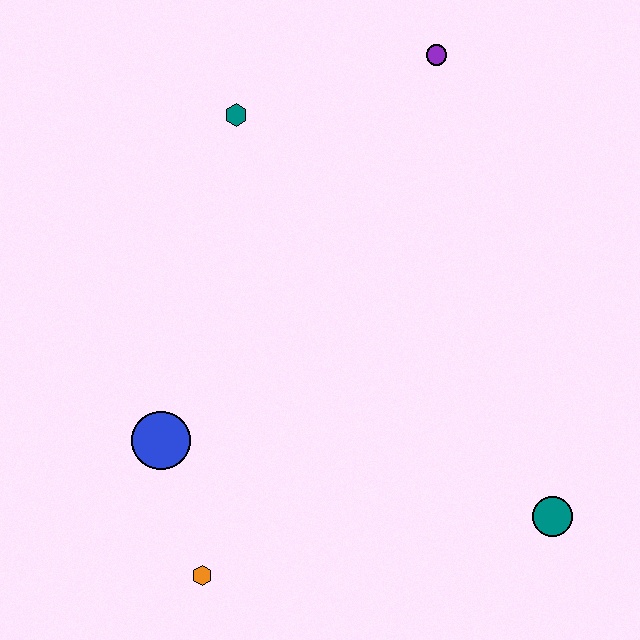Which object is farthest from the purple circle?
The orange hexagon is farthest from the purple circle.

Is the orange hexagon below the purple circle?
Yes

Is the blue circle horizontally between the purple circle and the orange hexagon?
No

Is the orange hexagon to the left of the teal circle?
Yes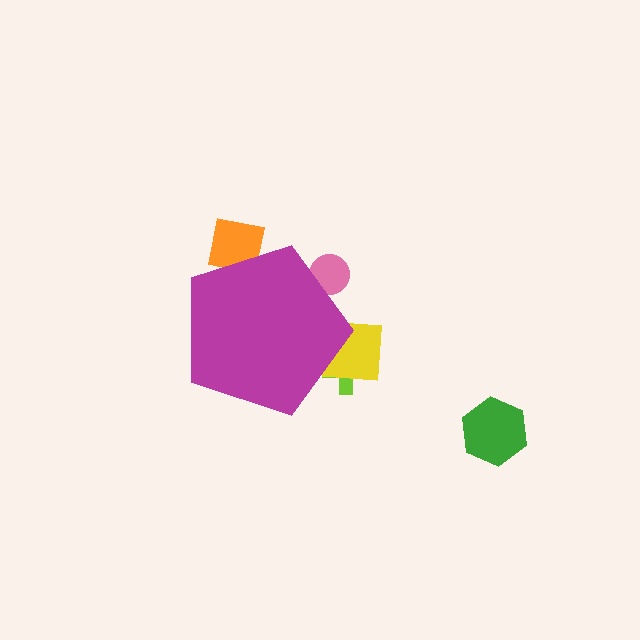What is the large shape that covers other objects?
A magenta pentagon.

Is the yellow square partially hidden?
Yes, the yellow square is partially hidden behind the magenta pentagon.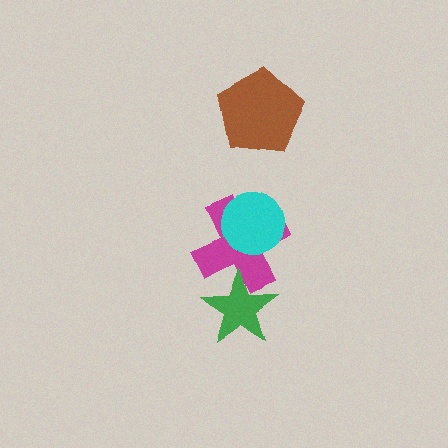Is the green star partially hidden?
No, no other shape covers it.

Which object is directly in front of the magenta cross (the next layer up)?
The cyan circle is directly in front of the magenta cross.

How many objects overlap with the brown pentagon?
0 objects overlap with the brown pentagon.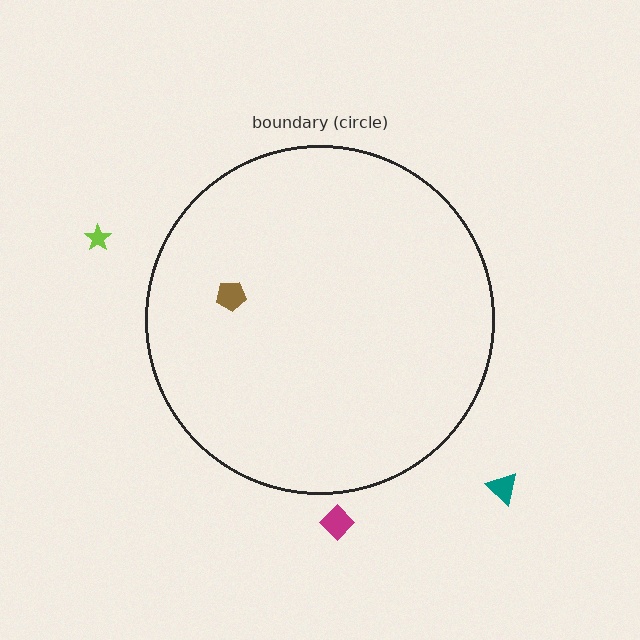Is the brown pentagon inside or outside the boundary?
Inside.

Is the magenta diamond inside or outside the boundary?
Outside.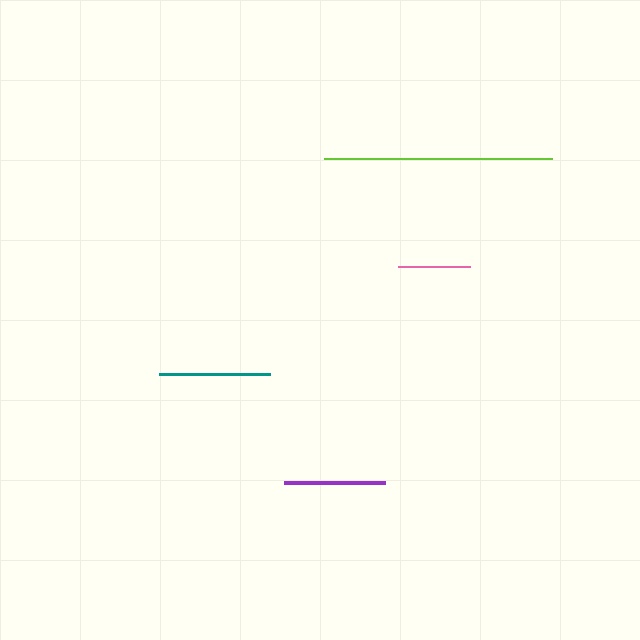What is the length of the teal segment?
The teal segment is approximately 111 pixels long.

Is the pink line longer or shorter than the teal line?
The teal line is longer than the pink line.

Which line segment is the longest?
The lime line is the longest at approximately 228 pixels.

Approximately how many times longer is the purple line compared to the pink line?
The purple line is approximately 1.4 times the length of the pink line.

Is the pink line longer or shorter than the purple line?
The purple line is longer than the pink line.